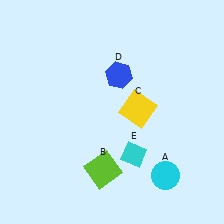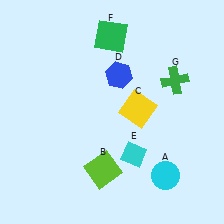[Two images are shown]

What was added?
A green square (F), a green cross (G) were added in Image 2.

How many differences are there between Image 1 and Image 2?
There are 2 differences between the two images.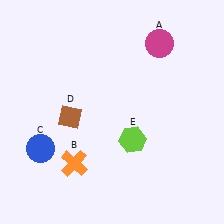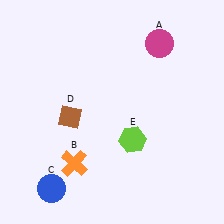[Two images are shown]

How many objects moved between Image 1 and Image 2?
1 object moved between the two images.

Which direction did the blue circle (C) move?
The blue circle (C) moved down.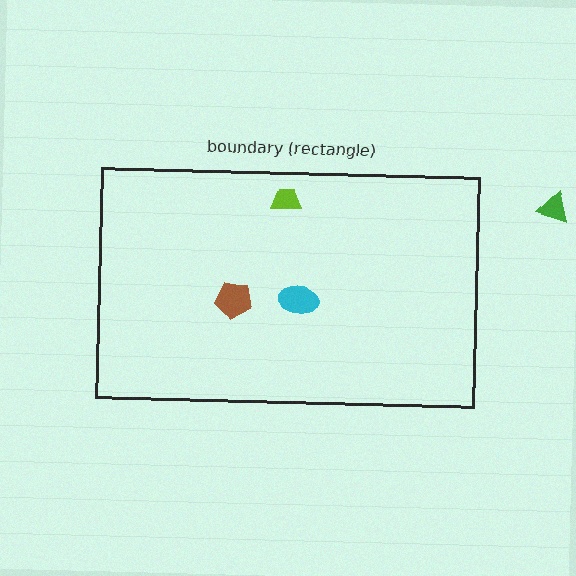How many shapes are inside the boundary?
3 inside, 1 outside.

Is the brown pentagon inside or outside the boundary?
Inside.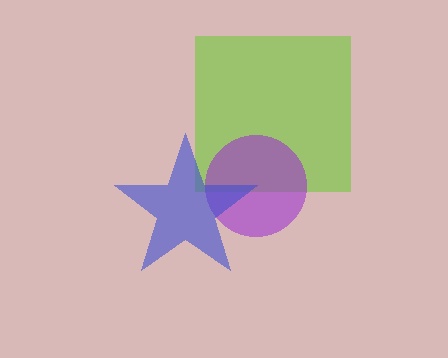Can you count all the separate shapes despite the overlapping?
Yes, there are 3 separate shapes.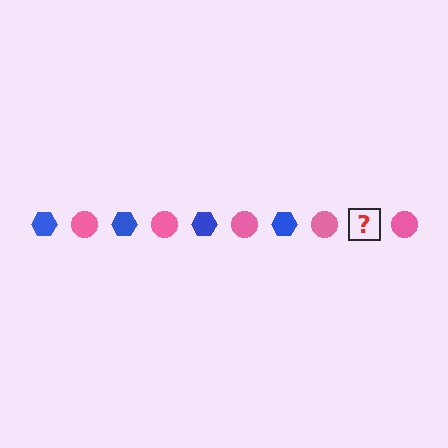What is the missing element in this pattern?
The missing element is a blue hexagon.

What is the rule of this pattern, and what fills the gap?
The rule is that the pattern alternates between blue hexagon and pink circle. The gap should be filled with a blue hexagon.